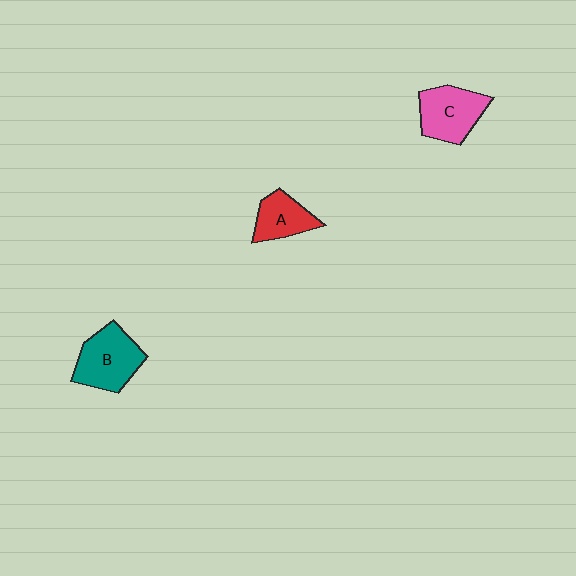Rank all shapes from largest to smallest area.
From largest to smallest: B (teal), C (pink), A (red).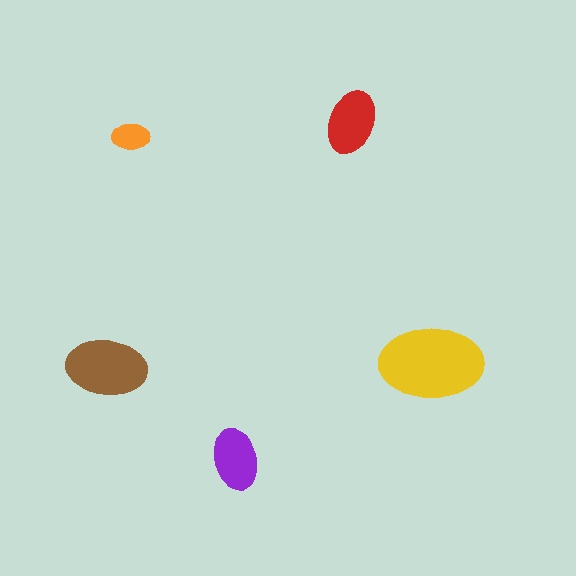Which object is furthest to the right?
The yellow ellipse is rightmost.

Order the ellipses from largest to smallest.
the yellow one, the brown one, the red one, the purple one, the orange one.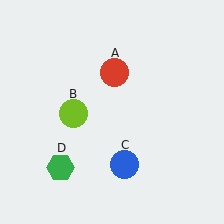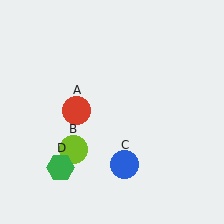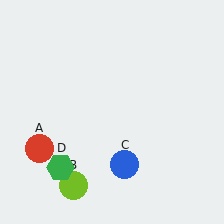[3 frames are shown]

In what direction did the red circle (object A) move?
The red circle (object A) moved down and to the left.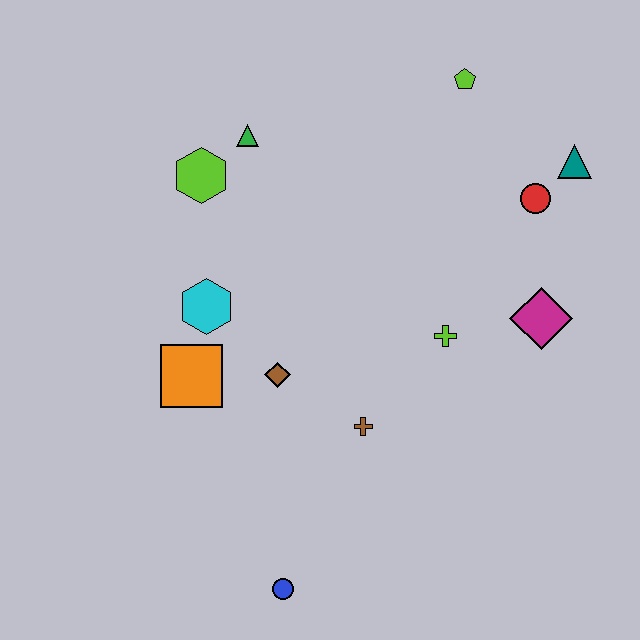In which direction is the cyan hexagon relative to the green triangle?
The cyan hexagon is below the green triangle.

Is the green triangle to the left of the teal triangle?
Yes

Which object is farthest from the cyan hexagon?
The teal triangle is farthest from the cyan hexagon.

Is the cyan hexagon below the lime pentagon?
Yes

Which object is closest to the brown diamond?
The orange square is closest to the brown diamond.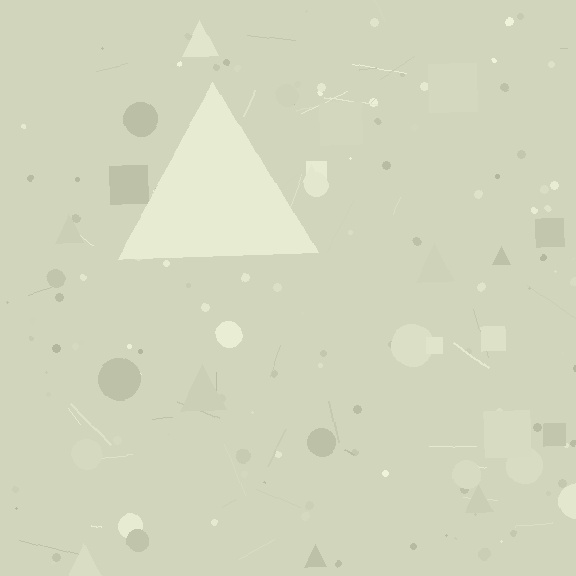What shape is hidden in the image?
A triangle is hidden in the image.